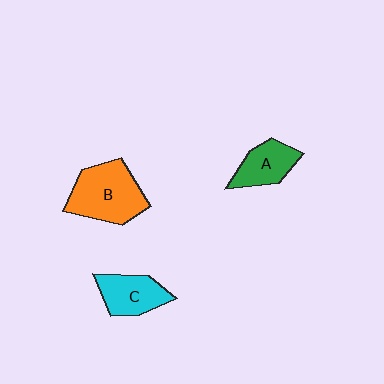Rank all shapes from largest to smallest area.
From largest to smallest: B (orange), C (cyan), A (green).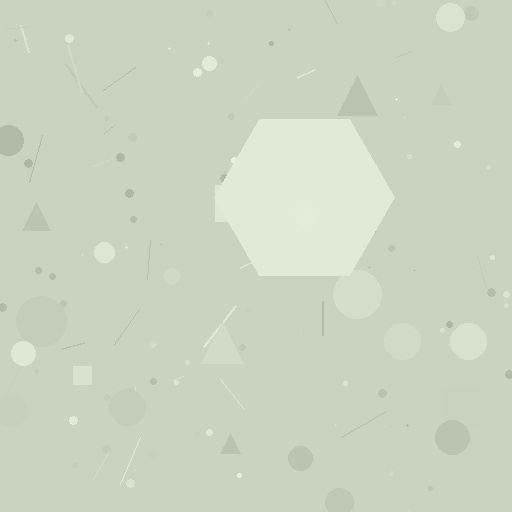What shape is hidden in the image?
A hexagon is hidden in the image.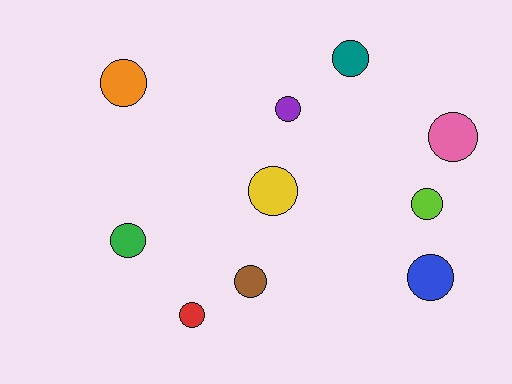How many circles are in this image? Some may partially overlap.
There are 10 circles.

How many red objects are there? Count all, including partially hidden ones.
There is 1 red object.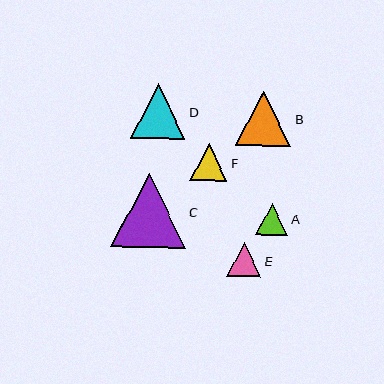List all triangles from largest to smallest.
From largest to smallest: C, B, D, F, E, A.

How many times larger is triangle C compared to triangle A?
Triangle C is approximately 2.3 times the size of triangle A.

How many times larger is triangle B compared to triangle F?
Triangle B is approximately 1.5 times the size of triangle F.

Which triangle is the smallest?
Triangle A is the smallest with a size of approximately 32 pixels.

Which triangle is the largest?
Triangle C is the largest with a size of approximately 74 pixels.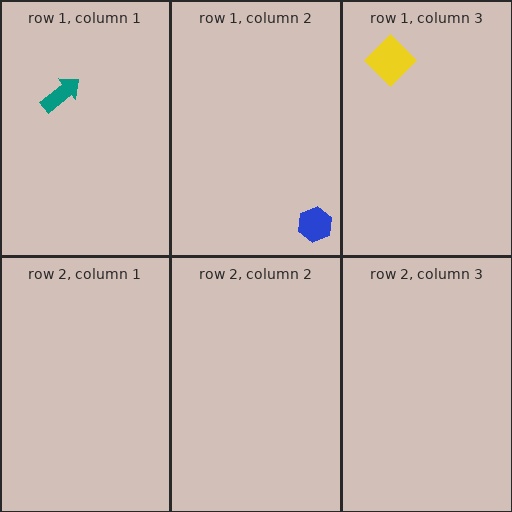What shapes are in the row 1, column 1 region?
The teal arrow.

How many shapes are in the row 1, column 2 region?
1.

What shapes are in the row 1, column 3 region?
The yellow diamond.